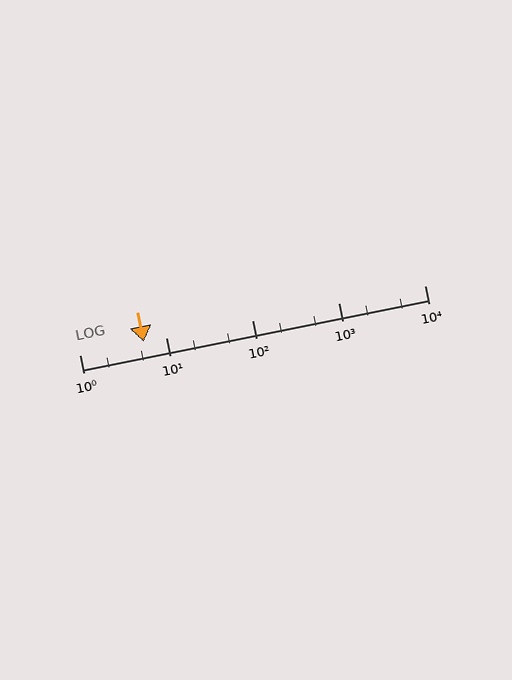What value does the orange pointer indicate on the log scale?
The pointer indicates approximately 5.6.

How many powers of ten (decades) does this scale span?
The scale spans 4 decades, from 1 to 10000.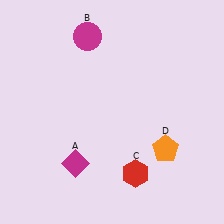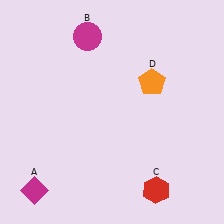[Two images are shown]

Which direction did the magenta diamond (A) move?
The magenta diamond (A) moved left.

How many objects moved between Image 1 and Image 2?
3 objects moved between the two images.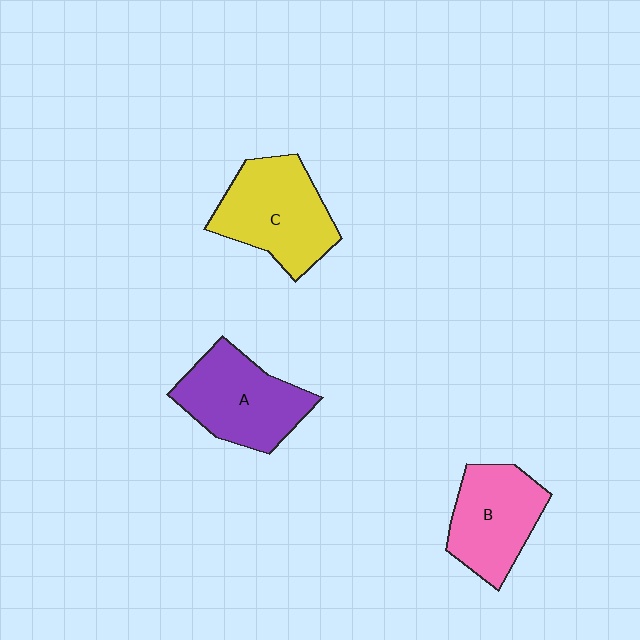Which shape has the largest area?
Shape C (yellow).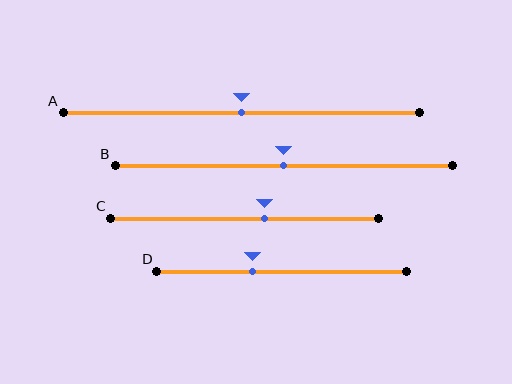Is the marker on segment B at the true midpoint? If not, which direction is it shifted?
Yes, the marker on segment B is at the true midpoint.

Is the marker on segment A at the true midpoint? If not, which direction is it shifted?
Yes, the marker on segment A is at the true midpoint.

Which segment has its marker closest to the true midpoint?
Segment A has its marker closest to the true midpoint.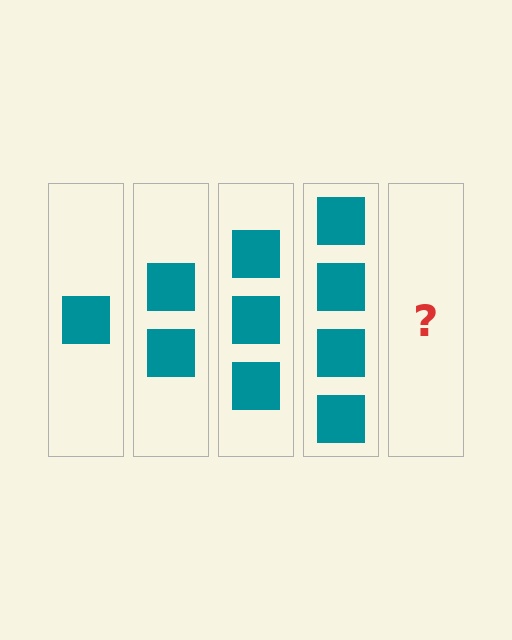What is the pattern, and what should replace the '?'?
The pattern is that each step adds one more square. The '?' should be 5 squares.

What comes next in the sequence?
The next element should be 5 squares.